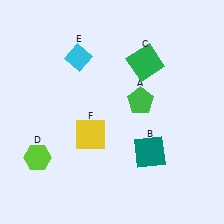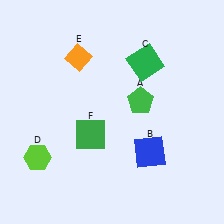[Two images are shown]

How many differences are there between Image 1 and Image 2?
There are 3 differences between the two images.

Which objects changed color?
B changed from teal to blue. E changed from cyan to orange. F changed from yellow to green.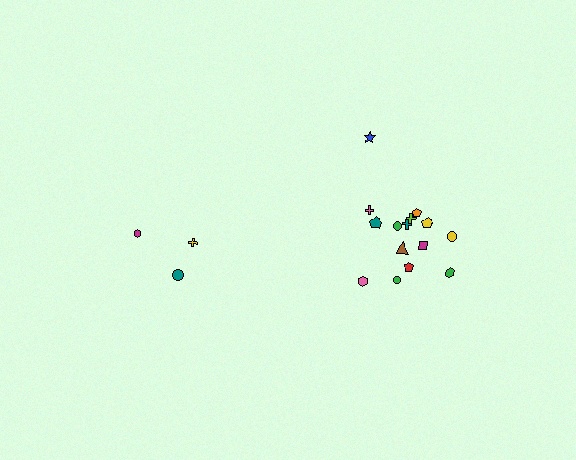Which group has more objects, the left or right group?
The right group.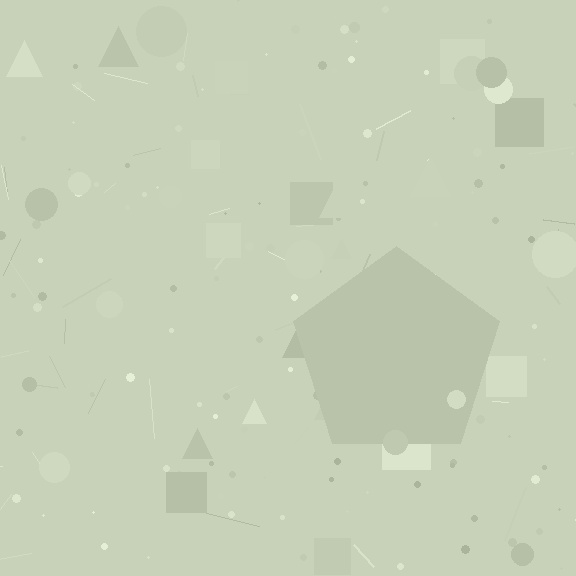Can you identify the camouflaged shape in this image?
The camouflaged shape is a pentagon.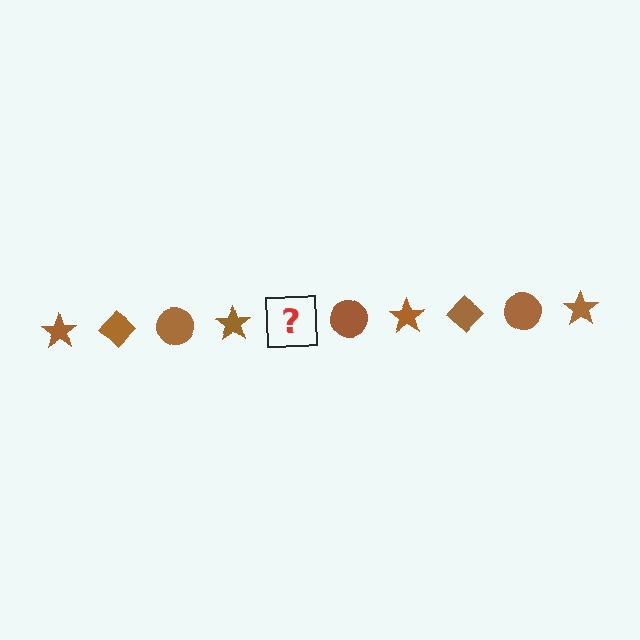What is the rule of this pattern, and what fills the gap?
The rule is that the pattern cycles through star, diamond, circle shapes in brown. The gap should be filled with a brown diamond.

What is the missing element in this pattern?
The missing element is a brown diamond.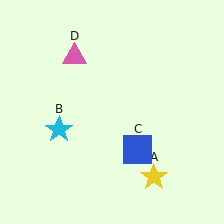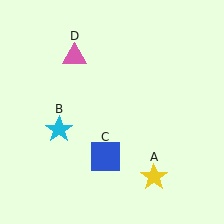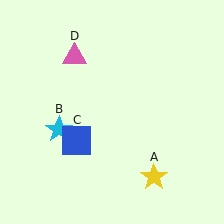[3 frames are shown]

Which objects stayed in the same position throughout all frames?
Yellow star (object A) and cyan star (object B) and pink triangle (object D) remained stationary.